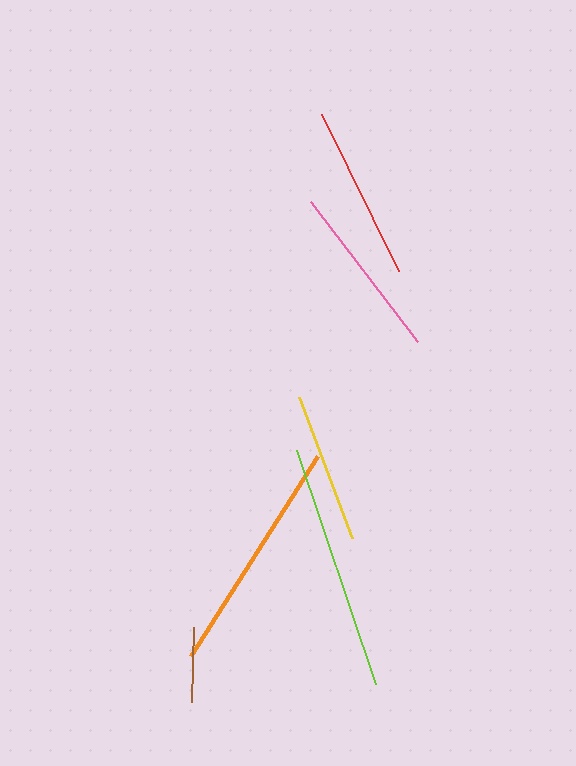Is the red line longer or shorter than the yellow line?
The red line is longer than the yellow line.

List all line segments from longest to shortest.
From longest to shortest: lime, orange, pink, red, yellow, brown.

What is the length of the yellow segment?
The yellow segment is approximately 150 pixels long.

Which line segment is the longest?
The lime line is the longest at approximately 246 pixels.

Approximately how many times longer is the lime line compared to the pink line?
The lime line is approximately 1.4 times the length of the pink line.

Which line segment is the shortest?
The brown line is the shortest at approximately 75 pixels.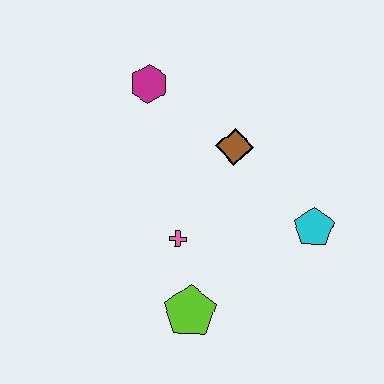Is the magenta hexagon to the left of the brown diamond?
Yes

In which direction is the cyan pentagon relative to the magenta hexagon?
The cyan pentagon is to the right of the magenta hexagon.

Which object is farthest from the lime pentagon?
The magenta hexagon is farthest from the lime pentagon.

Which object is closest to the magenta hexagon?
The brown diamond is closest to the magenta hexagon.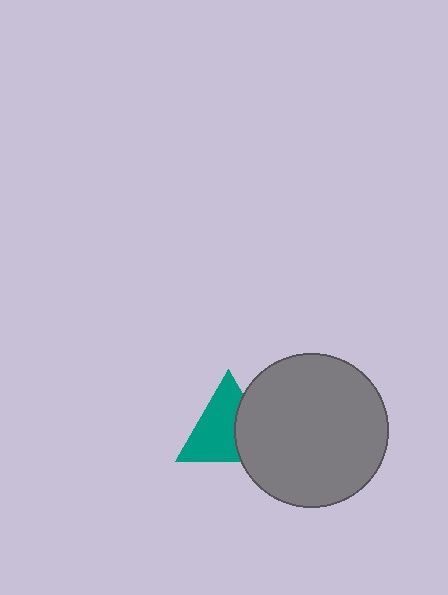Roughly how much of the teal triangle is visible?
About half of it is visible (roughly 65%).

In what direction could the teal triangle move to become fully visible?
The teal triangle could move left. That would shift it out from behind the gray circle entirely.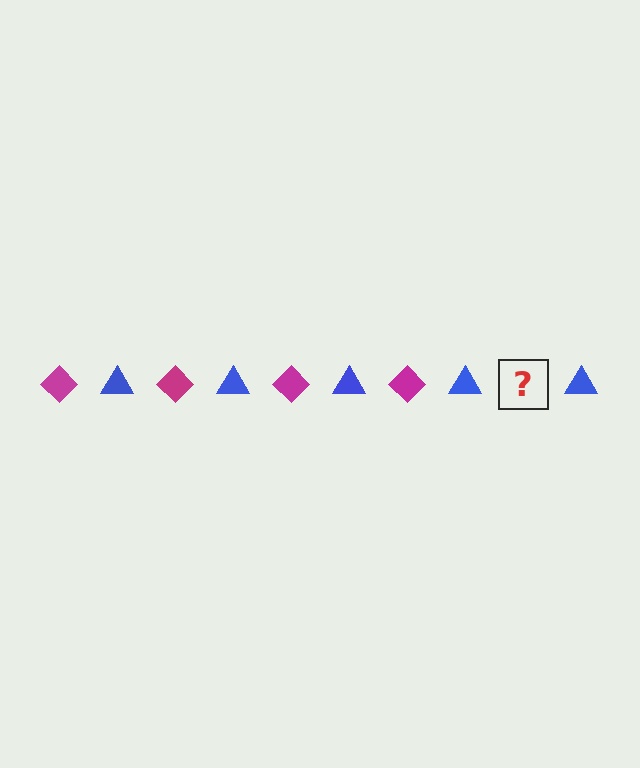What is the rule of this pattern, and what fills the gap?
The rule is that the pattern alternates between magenta diamond and blue triangle. The gap should be filled with a magenta diamond.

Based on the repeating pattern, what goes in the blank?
The blank should be a magenta diamond.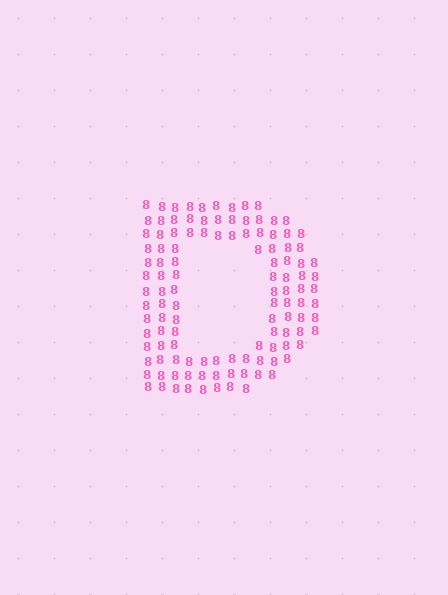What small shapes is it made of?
It is made of small digit 8's.